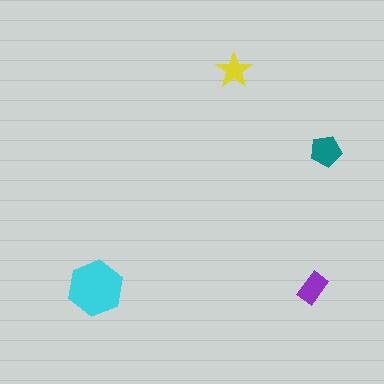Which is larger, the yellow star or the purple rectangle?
The purple rectangle.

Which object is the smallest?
The yellow star.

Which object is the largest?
The cyan hexagon.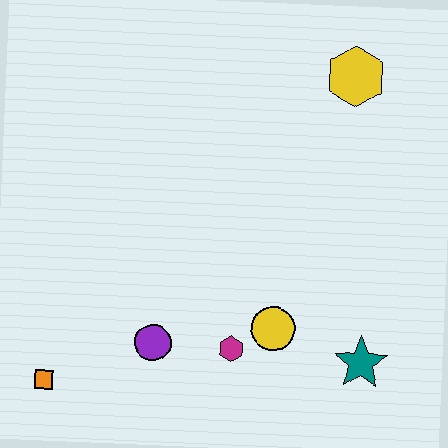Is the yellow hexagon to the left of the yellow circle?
No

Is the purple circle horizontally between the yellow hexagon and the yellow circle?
No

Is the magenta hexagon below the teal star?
No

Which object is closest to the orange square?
The purple circle is closest to the orange square.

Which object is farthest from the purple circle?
The yellow hexagon is farthest from the purple circle.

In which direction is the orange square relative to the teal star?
The orange square is to the left of the teal star.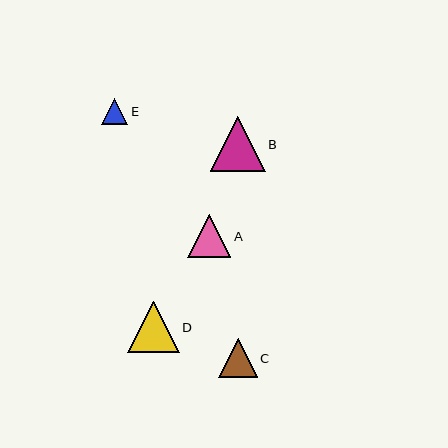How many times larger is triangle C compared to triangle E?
Triangle C is approximately 1.5 times the size of triangle E.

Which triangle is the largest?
Triangle B is the largest with a size of approximately 55 pixels.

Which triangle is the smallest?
Triangle E is the smallest with a size of approximately 26 pixels.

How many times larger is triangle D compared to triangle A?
Triangle D is approximately 1.2 times the size of triangle A.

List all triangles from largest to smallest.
From largest to smallest: B, D, A, C, E.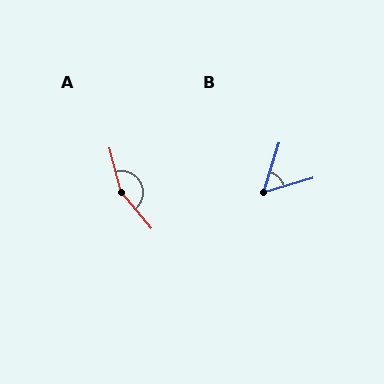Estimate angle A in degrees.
Approximately 155 degrees.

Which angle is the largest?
A, at approximately 155 degrees.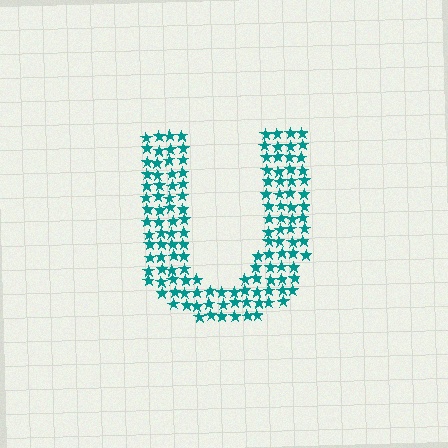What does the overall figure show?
The overall figure shows the letter U.